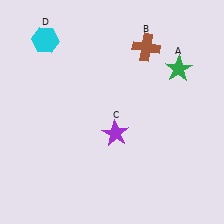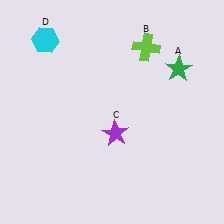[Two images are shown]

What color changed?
The cross (B) changed from brown in Image 1 to lime in Image 2.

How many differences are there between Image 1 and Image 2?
There is 1 difference between the two images.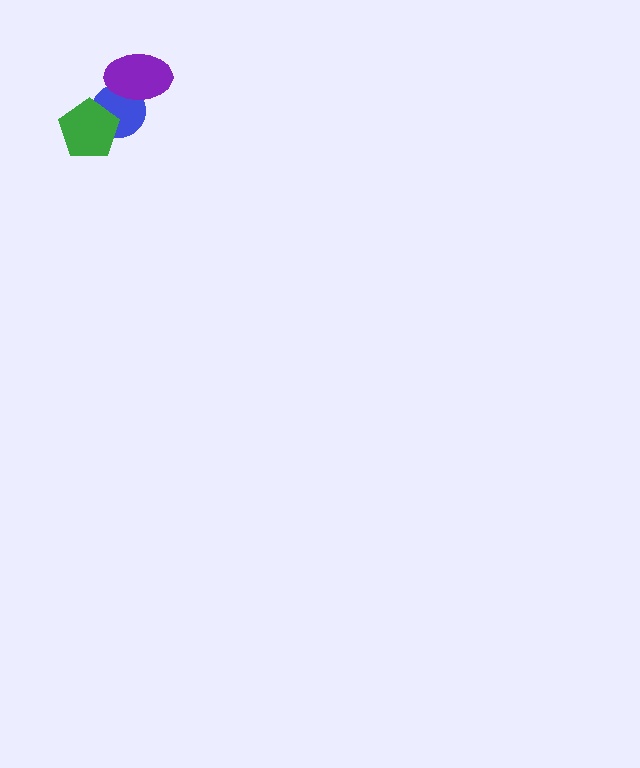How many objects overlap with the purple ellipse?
1 object overlaps with the purple ellipse.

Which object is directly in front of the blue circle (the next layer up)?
The purple ellipse is directly in front of the blue circle.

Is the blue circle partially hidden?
Yes, it is partially covered by another shape.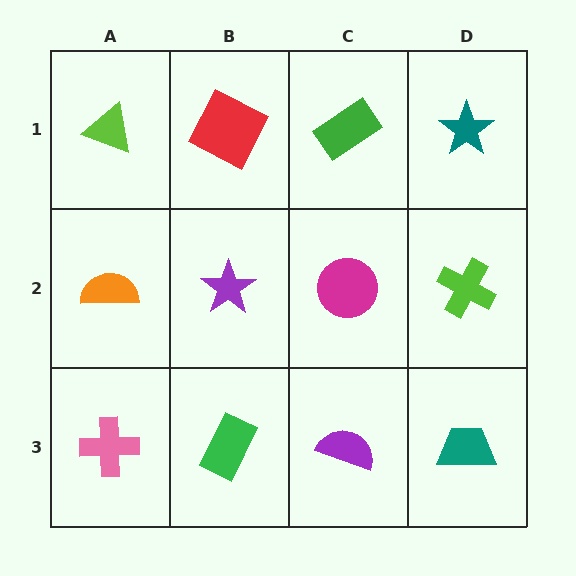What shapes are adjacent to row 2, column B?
A red square (row 1, column B), a green rectangle (row 3, column B), an orange semicircle (row 2, column A), a magenta circle (row 2, column C).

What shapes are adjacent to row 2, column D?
A teal star (row 1, column D), a teal trapezoid (row 3, column D), a magenta circle (row 2, column C).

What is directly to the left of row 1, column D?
A green rectangle.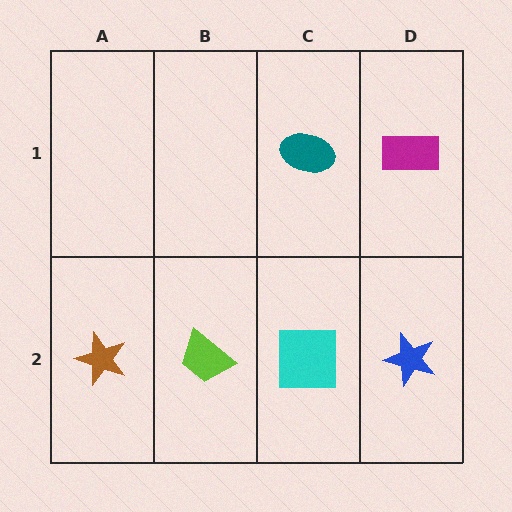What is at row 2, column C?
A cyan square.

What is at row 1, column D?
A magenta rectangle.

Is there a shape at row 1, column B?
No, that cell is empty.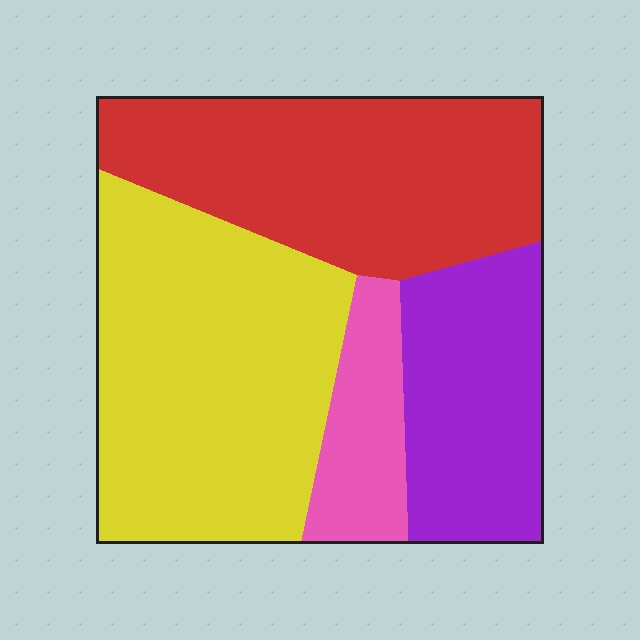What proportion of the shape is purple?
Purple takes up about one fifth (1/5) of the shape.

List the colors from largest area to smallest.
From largest to smallest: yellow, red, purple, pink.